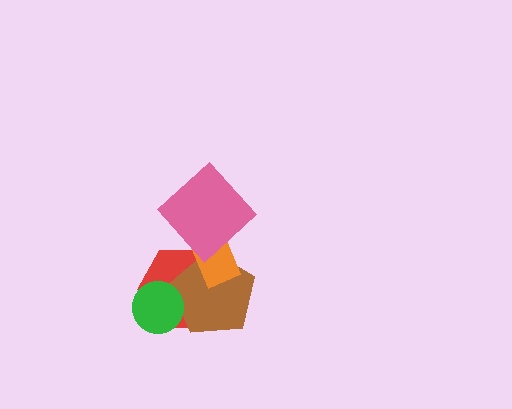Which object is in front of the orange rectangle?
The pink diamond is in front of the orange rectangle.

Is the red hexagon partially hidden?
Yes, it is partially covered by another shape.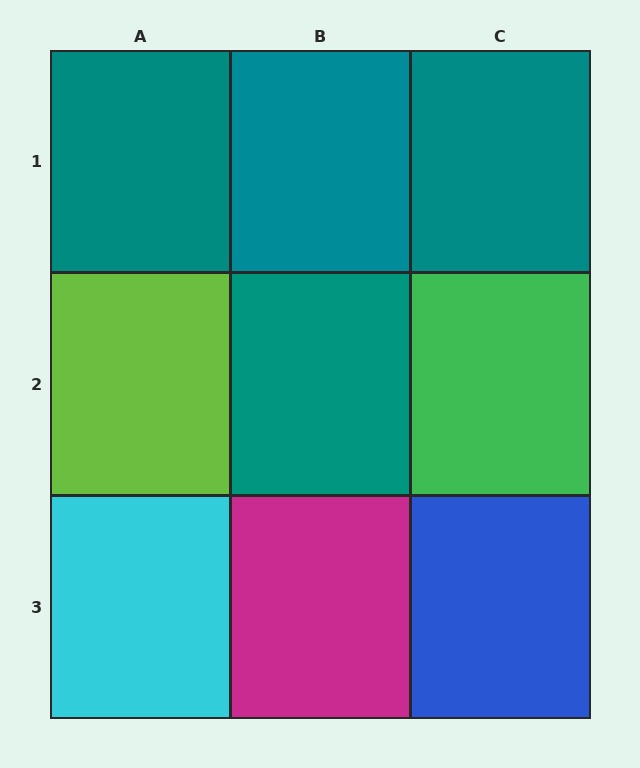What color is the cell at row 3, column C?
Blue.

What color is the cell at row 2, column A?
Lime.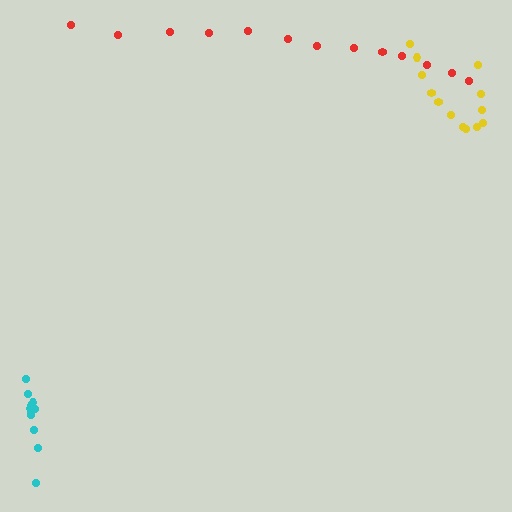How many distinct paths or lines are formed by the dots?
There are 3 distinct paths.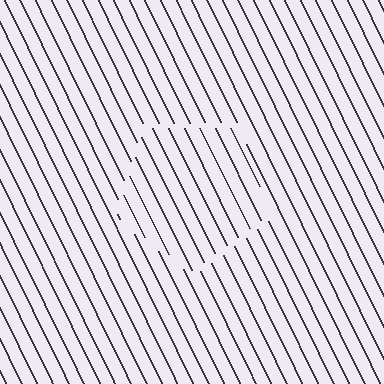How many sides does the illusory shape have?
5 sides — the line-ends trace a pentagon.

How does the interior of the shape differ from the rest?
The interior of the shape contains the same grating, shifted by half a period — the contour is defined by the phase discontinuity where line-ends from the inner and outer gratings abut.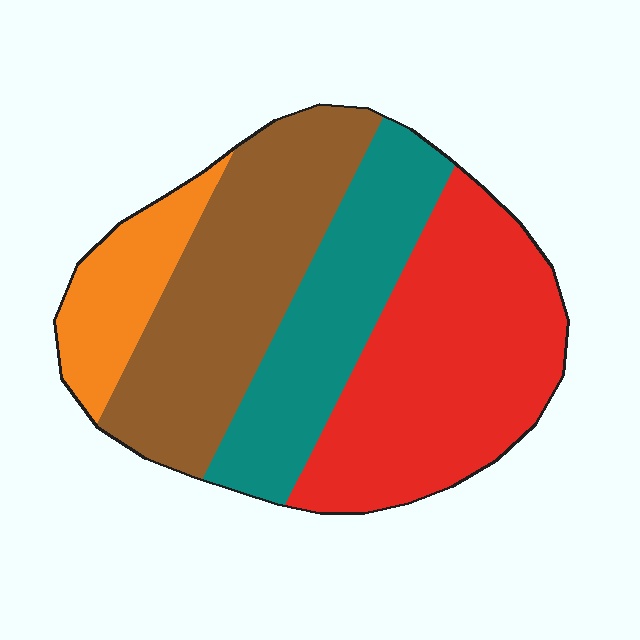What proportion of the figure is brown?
Brown covers 30% of the figure.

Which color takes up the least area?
Orange, at roughly 10%.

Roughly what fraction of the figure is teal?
Teal takes up about one quarter (1/4) of the figure.